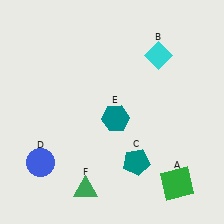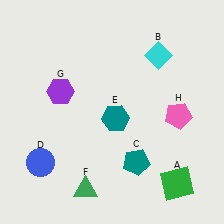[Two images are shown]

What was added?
A purple hexagon (G), a pink pentagon (H) were added in Image 2.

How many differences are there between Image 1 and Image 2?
There are 2 differences between the two images.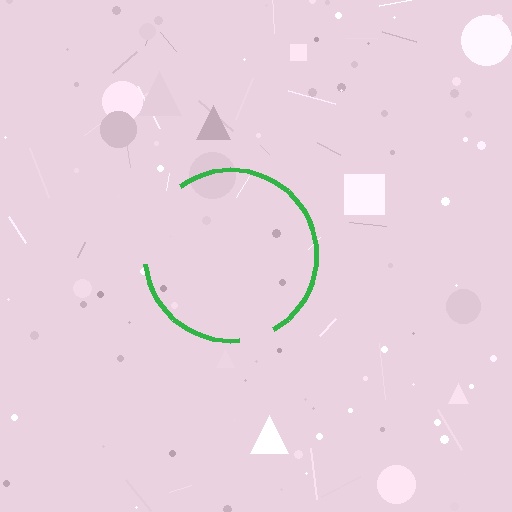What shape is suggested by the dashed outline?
The dashed outline suggests a circle.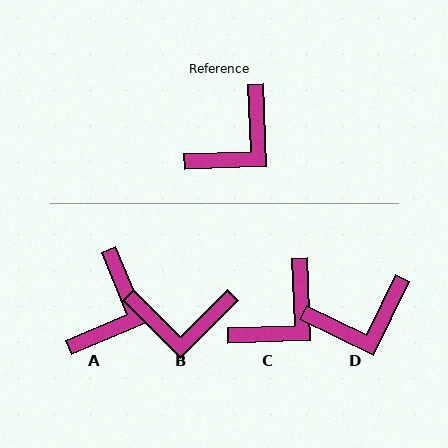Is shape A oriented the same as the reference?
No, it is off by about 20 degrees.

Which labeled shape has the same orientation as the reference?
C.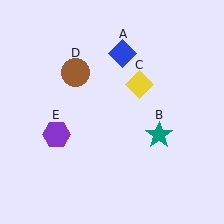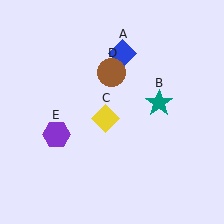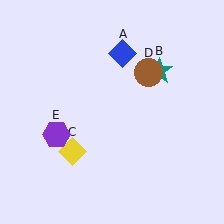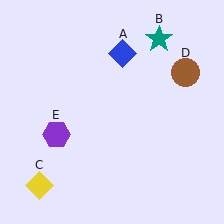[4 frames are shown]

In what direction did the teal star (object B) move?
The teal star (object B) moved up.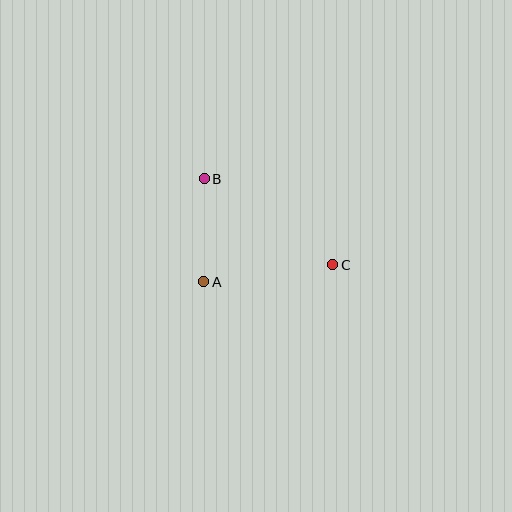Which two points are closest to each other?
Points A and B are closest to each other.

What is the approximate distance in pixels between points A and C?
The distance between A and C is approximately 130 pixels.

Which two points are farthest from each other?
Points B and C are farthest from each other.